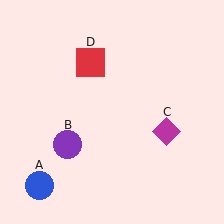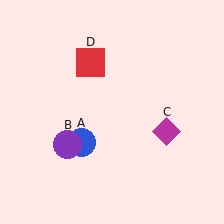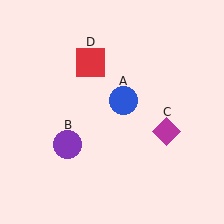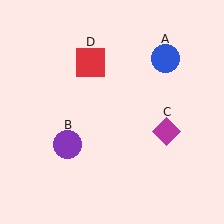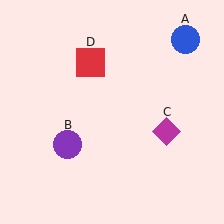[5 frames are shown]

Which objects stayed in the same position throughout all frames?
Purple circle (object B) and magenta diamond (object C) and red square (object D) remained stationary.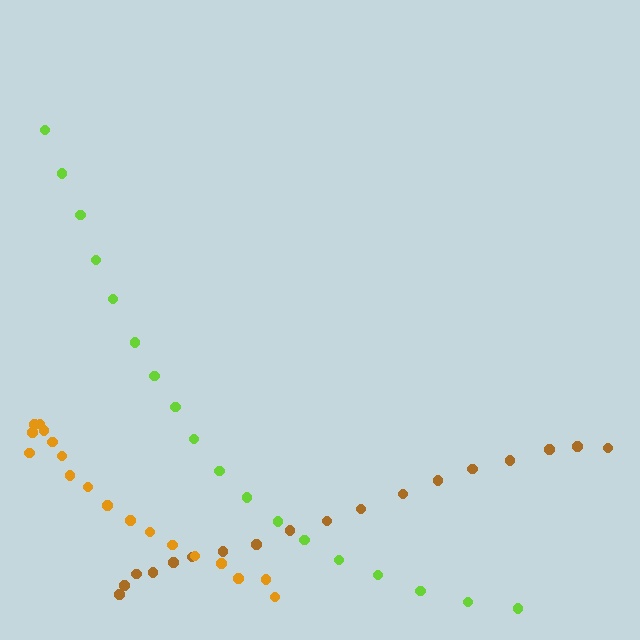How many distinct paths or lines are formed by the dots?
There are 3 distinct paths.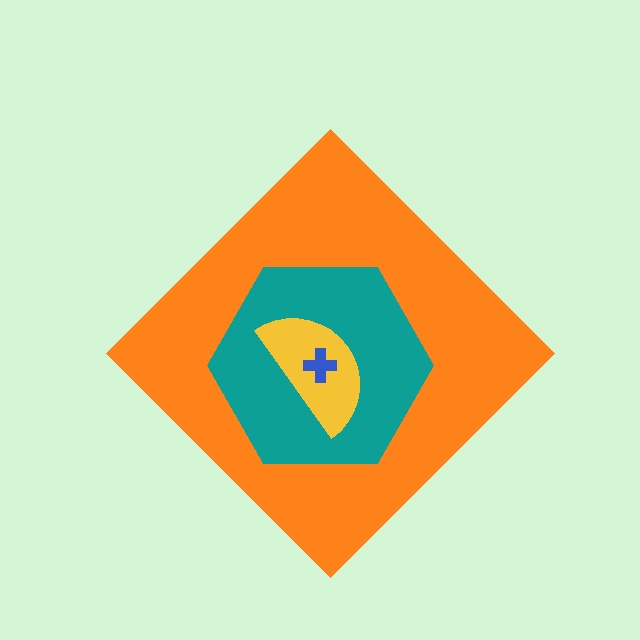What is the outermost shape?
The orange diamond.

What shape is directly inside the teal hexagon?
The yellow semicircle.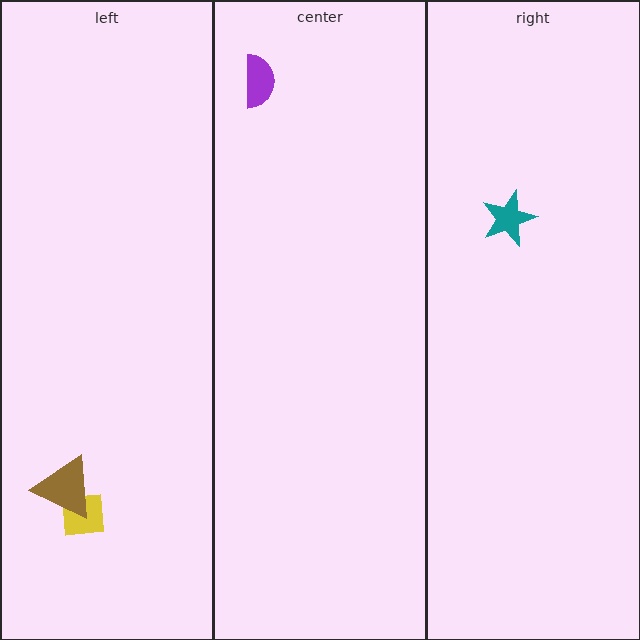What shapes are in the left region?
The yellow square, the brown triangle.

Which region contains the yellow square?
The left region.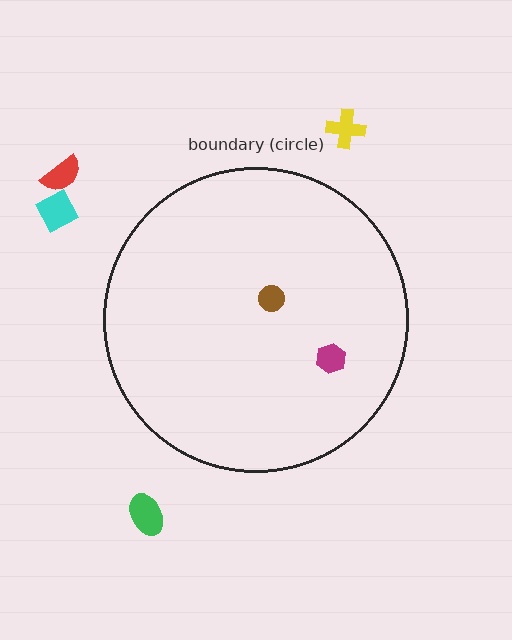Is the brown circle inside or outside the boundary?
Inside.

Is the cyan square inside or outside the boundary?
Outside.